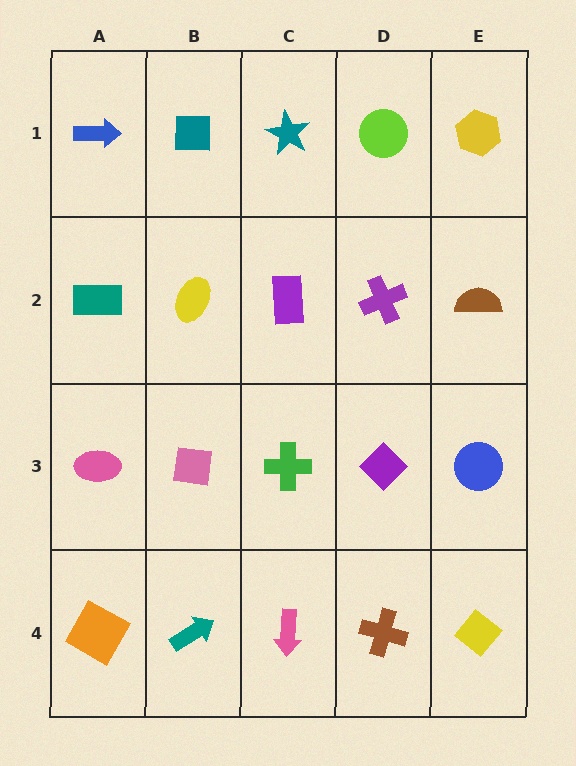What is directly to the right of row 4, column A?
A teal arrow.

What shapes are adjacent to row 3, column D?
A purple cross (row 2, column D), a brown cross (row 4, column D), a green cross (row 3, column C), a blue circle (row 3, column E).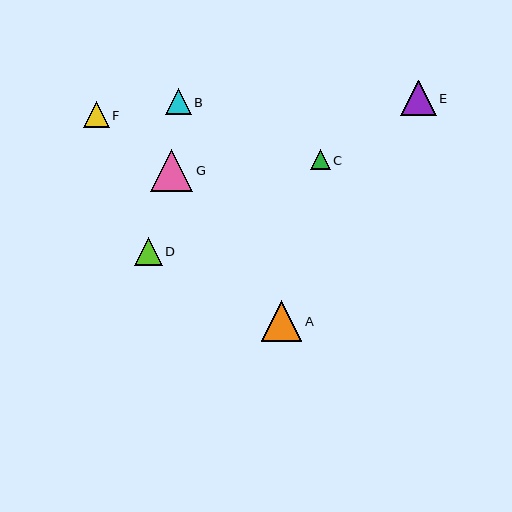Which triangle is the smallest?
Triangle C is the smallest with a size of approximately 20 pixels.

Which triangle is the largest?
Triangle G is the largest with a size of approximately 42 pixels.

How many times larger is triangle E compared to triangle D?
Triangle E is approximately 1.3 times the size of triangle D.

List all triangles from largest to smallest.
From largest to smallest: G, A, E, D, B, F, C.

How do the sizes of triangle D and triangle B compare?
Triangle D and triangle B are approximately the same size.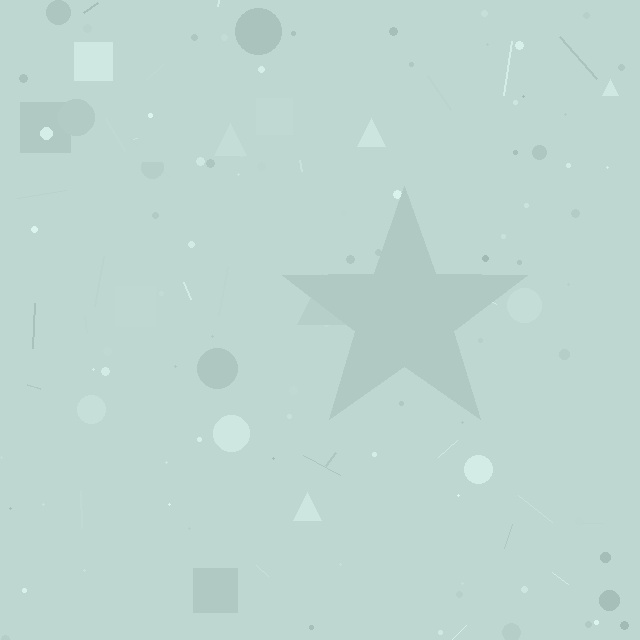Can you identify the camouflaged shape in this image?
The camouflaged shape is a star.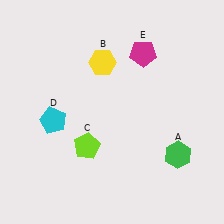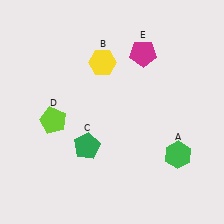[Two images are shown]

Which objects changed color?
C changed from lime to green. D changed from cyan to lime.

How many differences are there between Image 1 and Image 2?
There are 2 differences between the two images.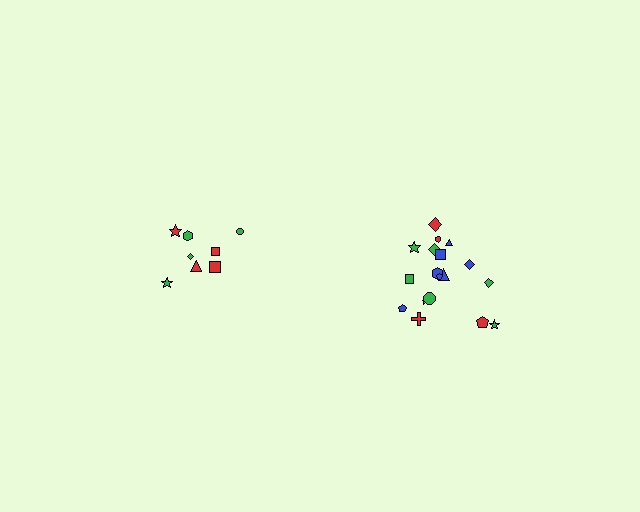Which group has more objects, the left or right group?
The right group.